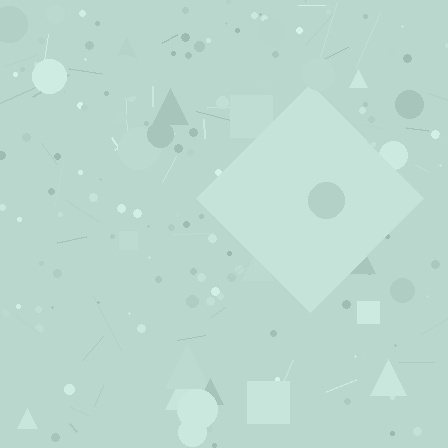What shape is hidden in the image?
A diamond is hidden in the image.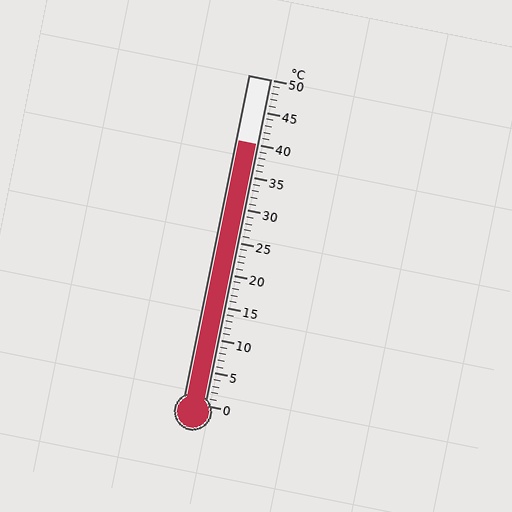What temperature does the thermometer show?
The thermometer shows approximately 40°C.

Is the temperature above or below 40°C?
The temperature is at 40°C.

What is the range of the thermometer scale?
The thermometer scale ranges from 0°C to 50°C.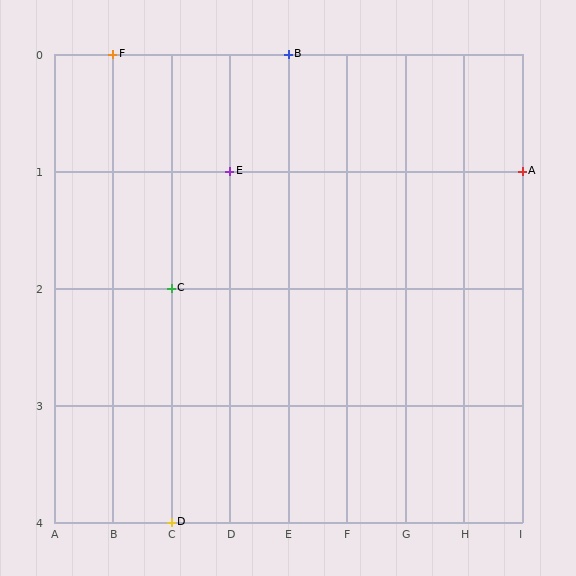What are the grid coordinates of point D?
Point D is at grid coordinates (C, 4).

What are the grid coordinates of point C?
Point C is at grid coordinates (C, 2).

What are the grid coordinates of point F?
Point F is at grid coordinates (B, 0).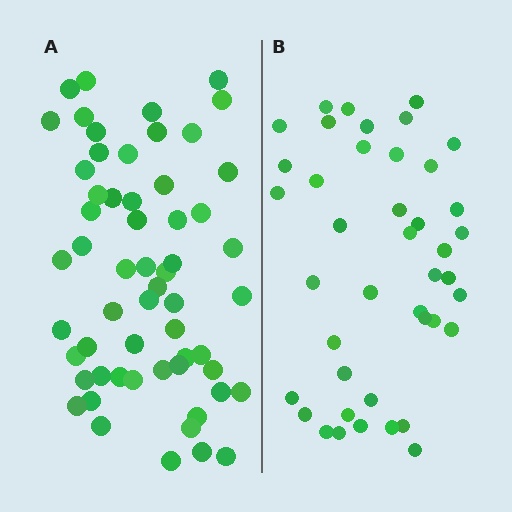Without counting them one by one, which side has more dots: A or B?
Region A (the left region) has more dots.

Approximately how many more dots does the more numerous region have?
Region A has approximately 15 more dots than region B.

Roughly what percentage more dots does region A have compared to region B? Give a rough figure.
About 40% more.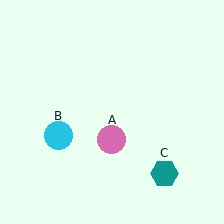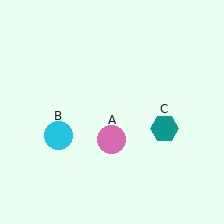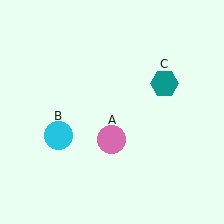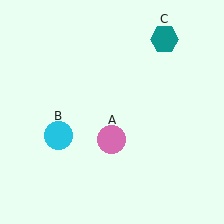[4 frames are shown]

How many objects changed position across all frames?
1 object changed position: teal hexagon (object C).